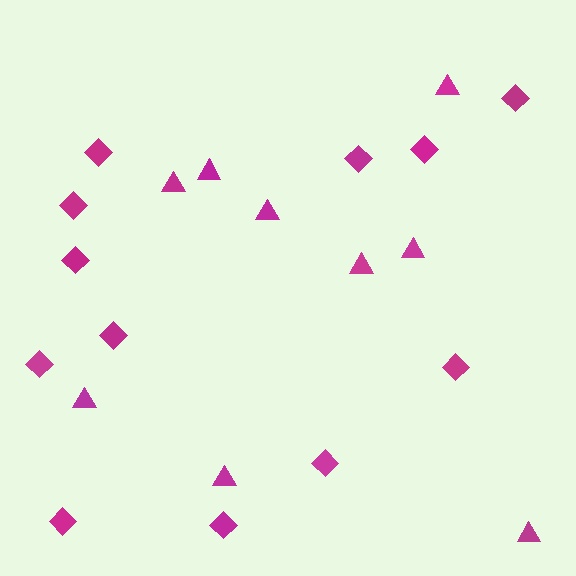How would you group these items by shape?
There are 2 groups: one group of diamonds (12) and one group of triangles (9).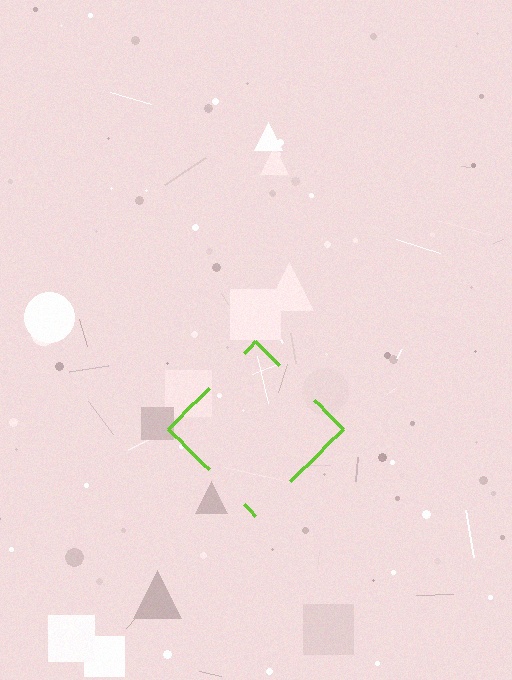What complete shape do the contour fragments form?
The contour fragments form a diamond.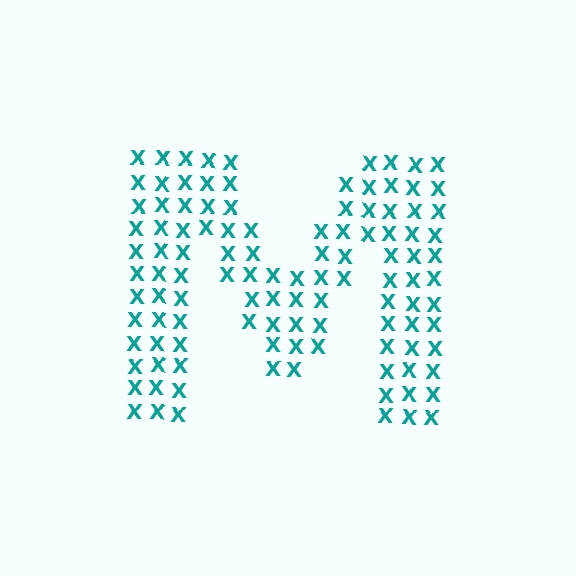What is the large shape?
The large shape is the letter M.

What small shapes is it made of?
It is made of small letter X's.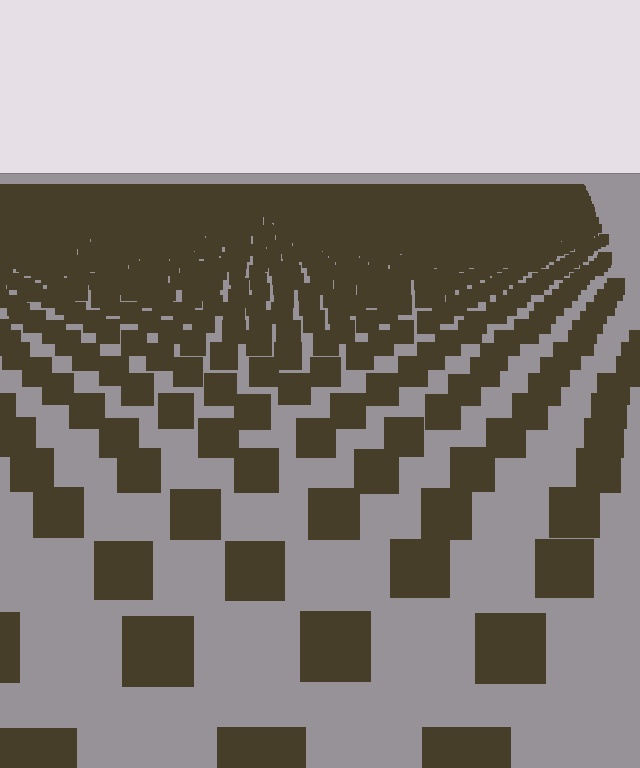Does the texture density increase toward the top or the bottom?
Density increases toward the top.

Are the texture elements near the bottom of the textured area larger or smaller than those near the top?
Larger. Near the bottom, elements are closer to the viewer and appear at a bigger on-screen size.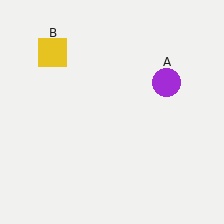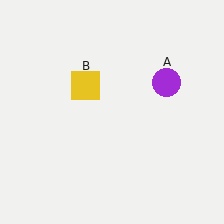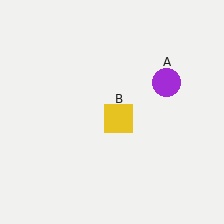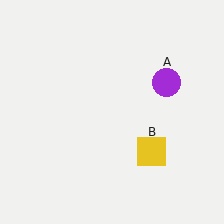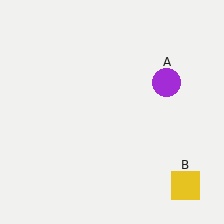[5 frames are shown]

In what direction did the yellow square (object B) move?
The yellow square (object B) moved down and to the right.